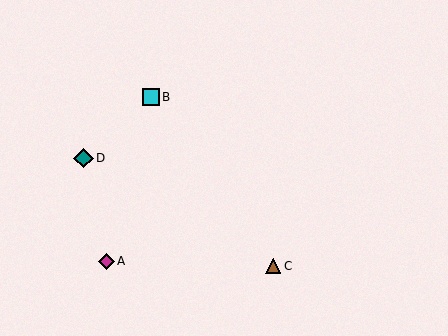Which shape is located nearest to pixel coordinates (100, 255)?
The magenta diamond (labeled A) at (106, 261) is nearest to that location.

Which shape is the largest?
The teal diamond (labeled D) is the largest.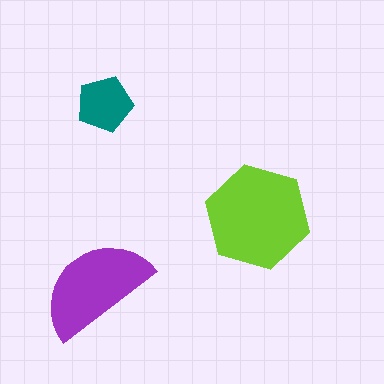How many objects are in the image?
There are 3 objects in the image.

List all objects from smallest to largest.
The teal pentagon, the purple semicircle, the lime hexagon.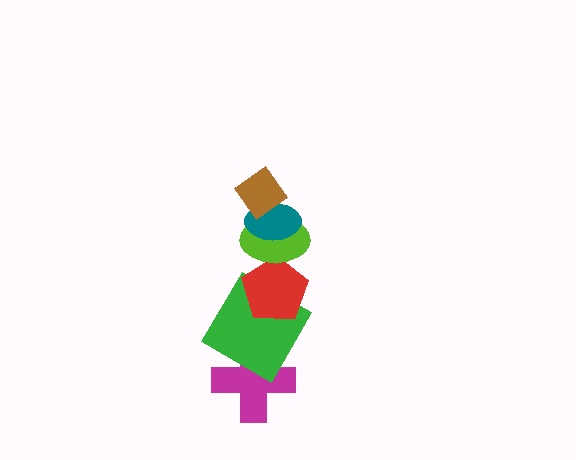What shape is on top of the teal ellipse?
The brown diamond is on top of the teal ellipse.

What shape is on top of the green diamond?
The red pentagon is on top of the green diamond.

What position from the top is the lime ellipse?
The lime ellipse is 3rd from the top.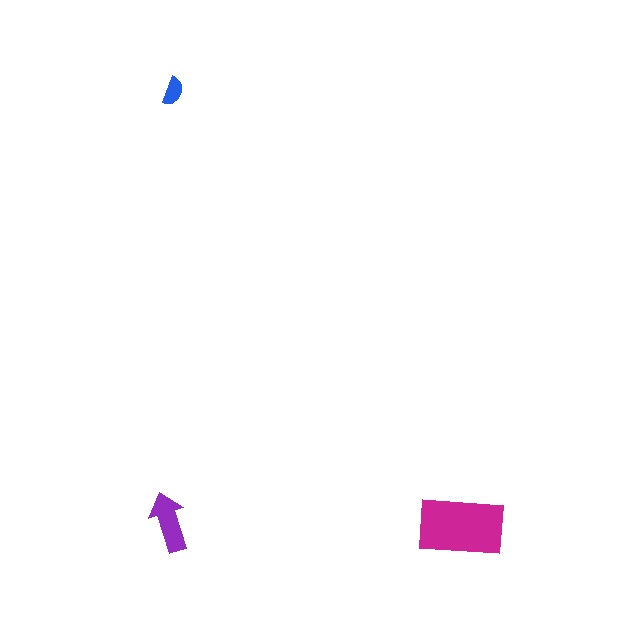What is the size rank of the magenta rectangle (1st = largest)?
1st.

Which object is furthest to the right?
The magenta rectangle is rightmost.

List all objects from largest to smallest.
The magenta rectangle, the purple arrow, the blue semicircle.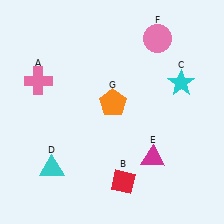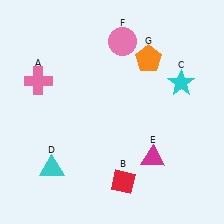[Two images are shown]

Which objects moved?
The objects that moved are: the pink circle (F), the orange pentagon (G).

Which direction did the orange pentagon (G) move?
The orange pentagon (G) moved up.